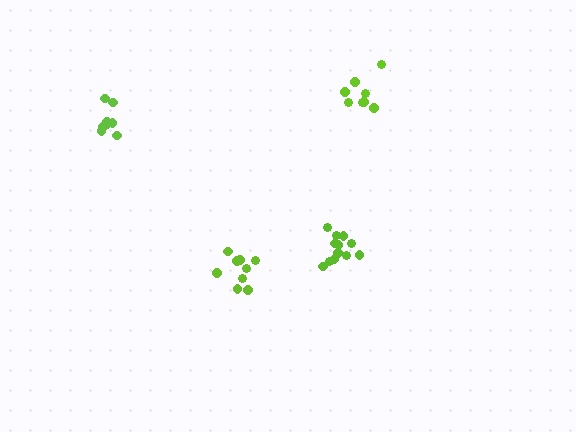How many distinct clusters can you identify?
There are 4 distinct clusters.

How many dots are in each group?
Group 1: 8 dots, Group 2: 12 dots, Group 3: 9 dots, Group 4: 8 dots (37 total).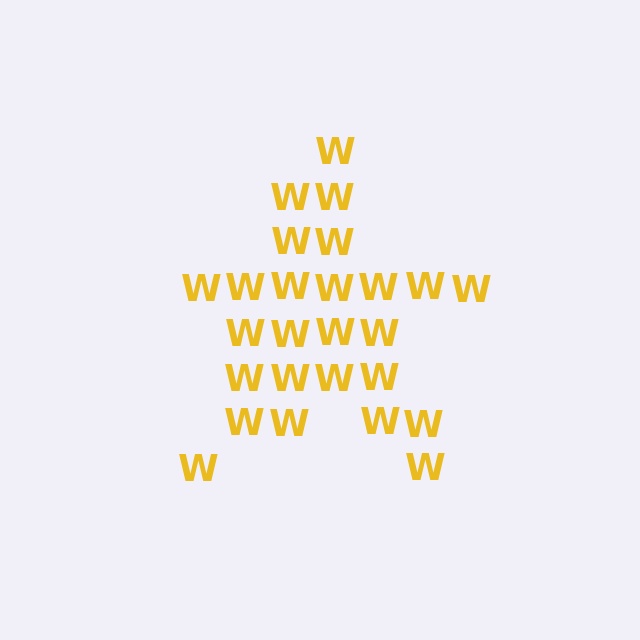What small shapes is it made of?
It is made of small letter W's.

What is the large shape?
The large shape is a star.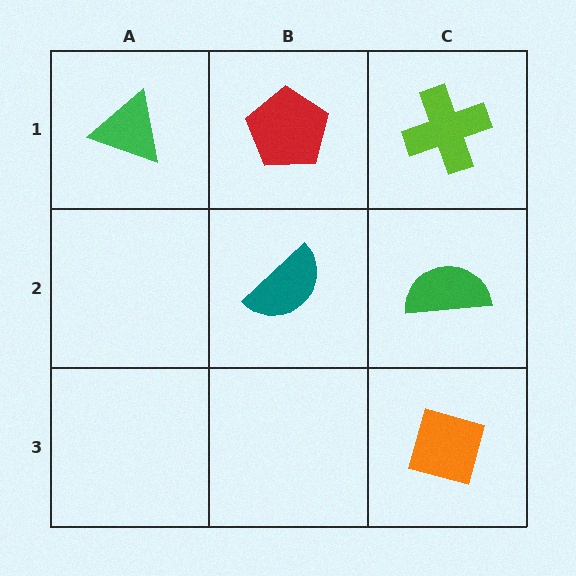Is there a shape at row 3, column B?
No, that cell is empty.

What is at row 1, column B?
A red pentagon.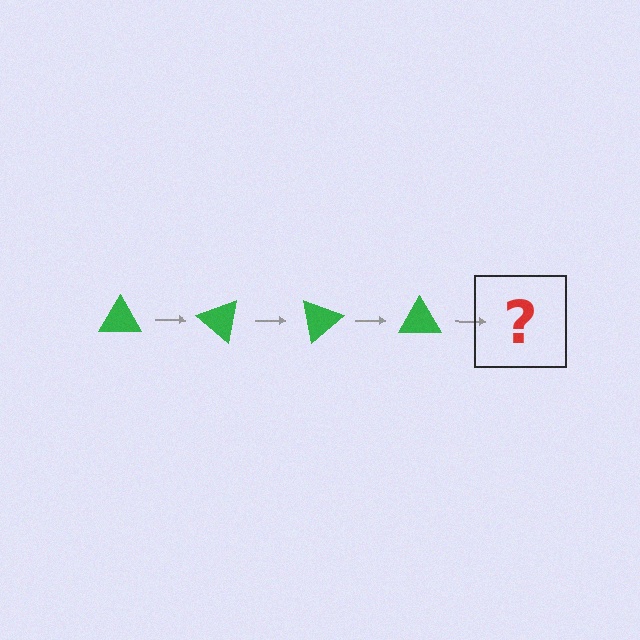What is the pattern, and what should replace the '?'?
The pattern is that the triangle rotates 40 degrees each step. The '?' should be a green triangle rotated 160 degrees.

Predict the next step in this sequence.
The next step is a green triangle rotated 160 degrees.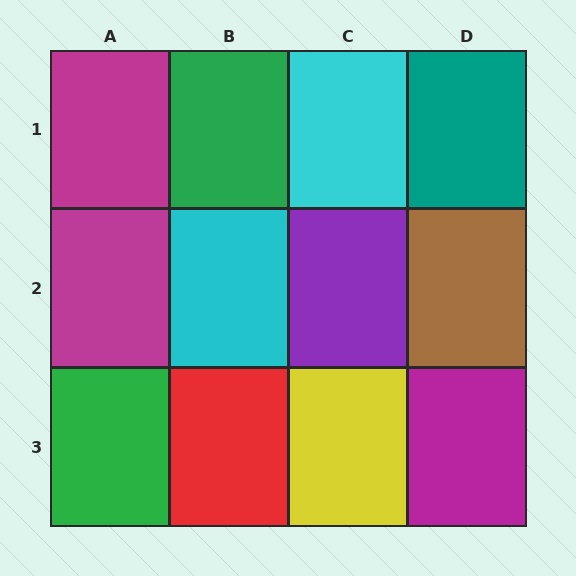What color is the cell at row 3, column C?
Yellow.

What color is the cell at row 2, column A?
Magenta.